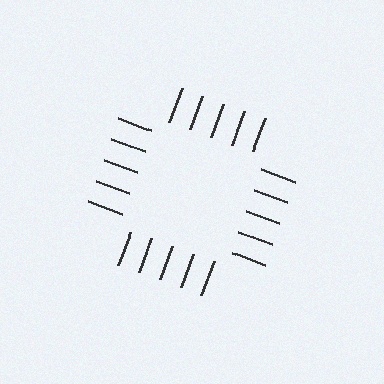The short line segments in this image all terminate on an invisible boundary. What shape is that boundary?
An illusory square — the line segments terminate on its edges but no continuous stroke is drawn.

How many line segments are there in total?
20 — 5 along each of the 4 edges.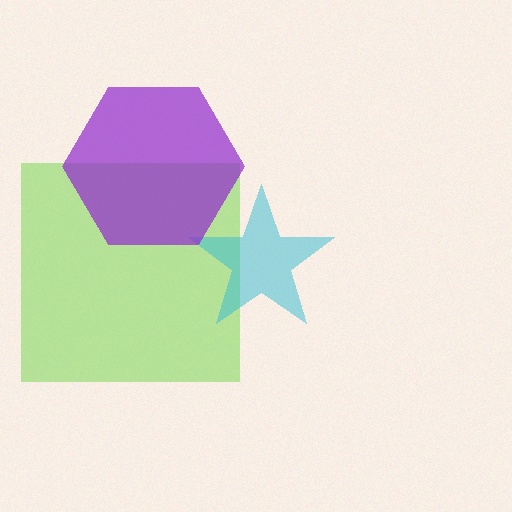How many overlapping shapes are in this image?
There are 3 overlapping shapes in the image.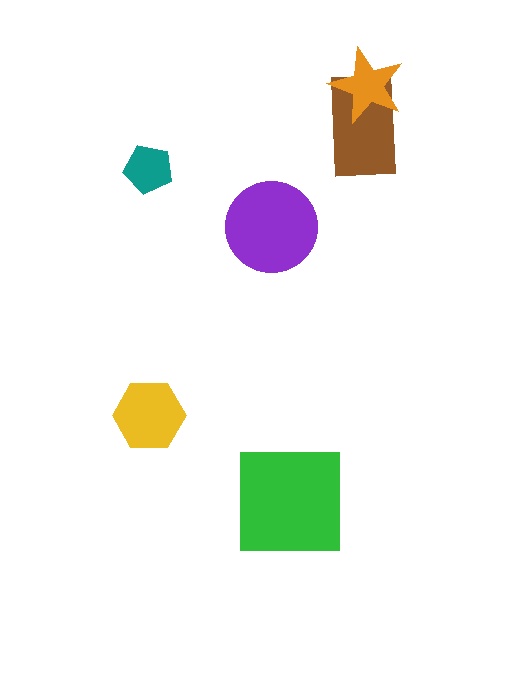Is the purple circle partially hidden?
No, no other shape covers it.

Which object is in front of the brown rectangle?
The orange star is in front of the brown rectangle.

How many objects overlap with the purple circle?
0 objects overlap with the purple circle.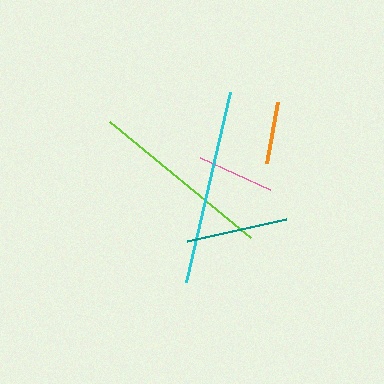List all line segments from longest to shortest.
From longest to shortest: cyan, lime, teal, pink, orange.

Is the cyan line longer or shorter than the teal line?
The cyan line is longer than the teal line.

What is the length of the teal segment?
The teal segment is approximately 101 pixels long.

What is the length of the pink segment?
The pink segment is approximately 77 pixels long.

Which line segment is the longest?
The cyan line is the longest at approximately 195 pixels.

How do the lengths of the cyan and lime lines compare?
The cyan and lime lines are approximately the same length.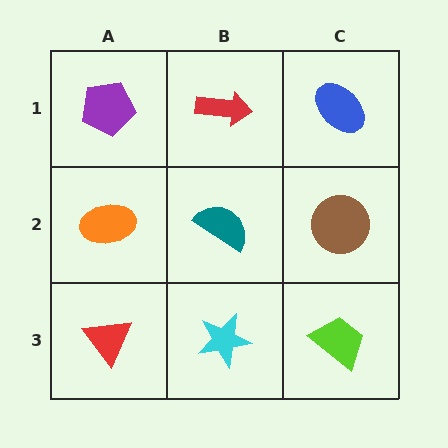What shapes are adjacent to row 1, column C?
A brown circle (row 2, column C), a red arrow (row 1, column B).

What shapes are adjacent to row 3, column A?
An orange ellipse (row 2, column A), a cyan star (row 3, column B).